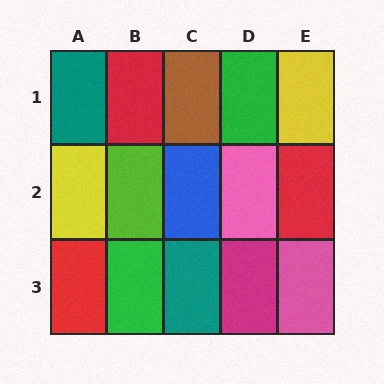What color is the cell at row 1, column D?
Green.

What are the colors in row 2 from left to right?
Yellow, lime, blue, pink, red.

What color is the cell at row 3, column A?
Red.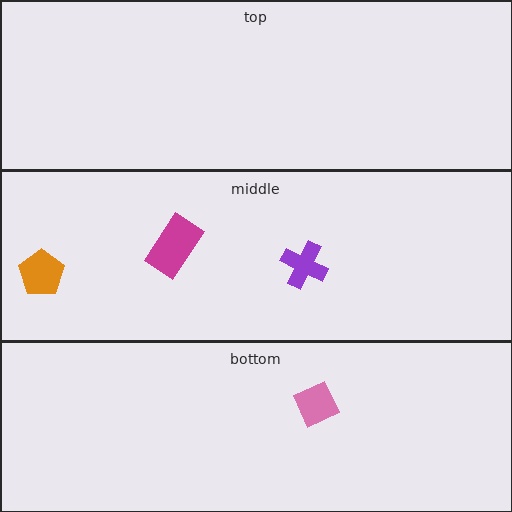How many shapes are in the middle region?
3.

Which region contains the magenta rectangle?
The middle region.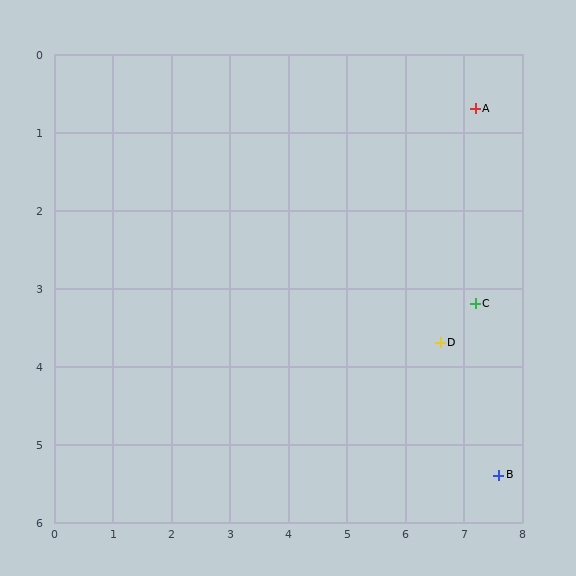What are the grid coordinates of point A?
Point A is at approximately (7.2, 0.7).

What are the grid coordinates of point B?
Point B is at approximately (7.6, 5.4).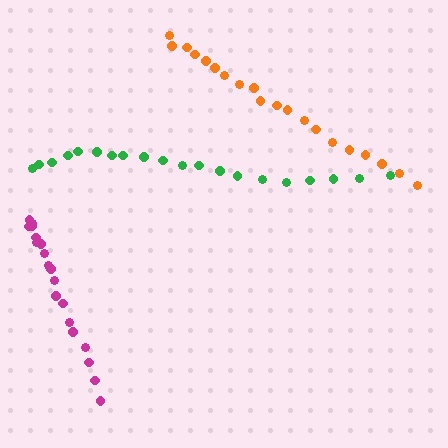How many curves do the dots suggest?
There are 3 distinct paths.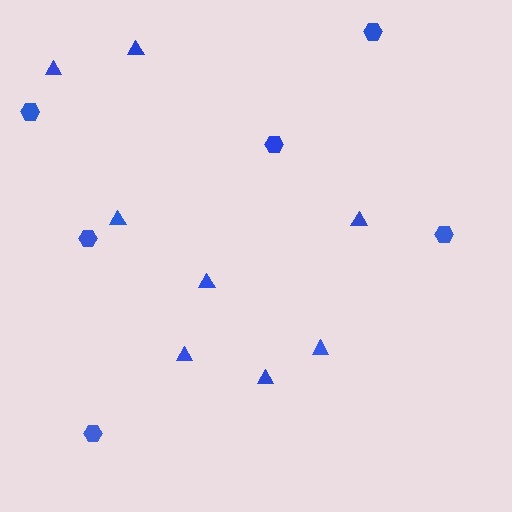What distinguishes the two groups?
There are 2 groups: one group of triangles (8) and one group of hexagons (6).